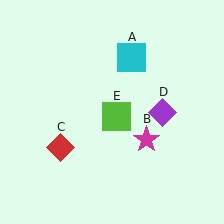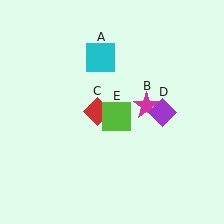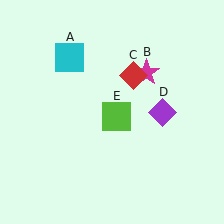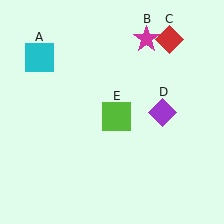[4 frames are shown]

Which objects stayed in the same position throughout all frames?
Purple diamond (object D) and lime square (object E) remained stationary.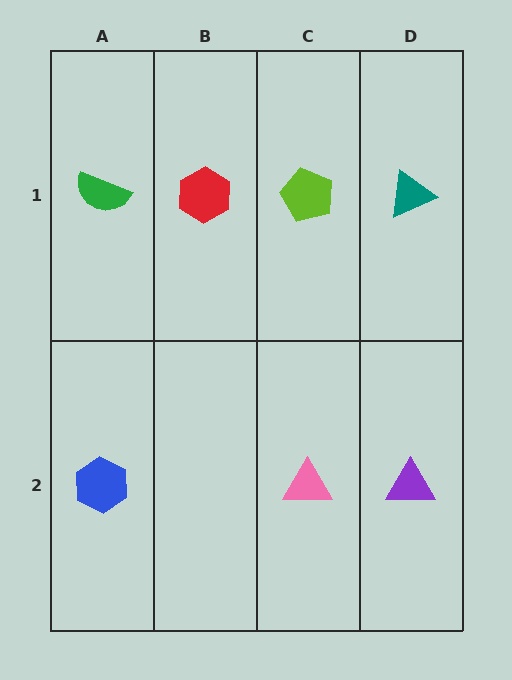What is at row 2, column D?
A purple triangle.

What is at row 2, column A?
A blue hexagon.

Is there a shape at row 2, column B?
No, that cell is empty.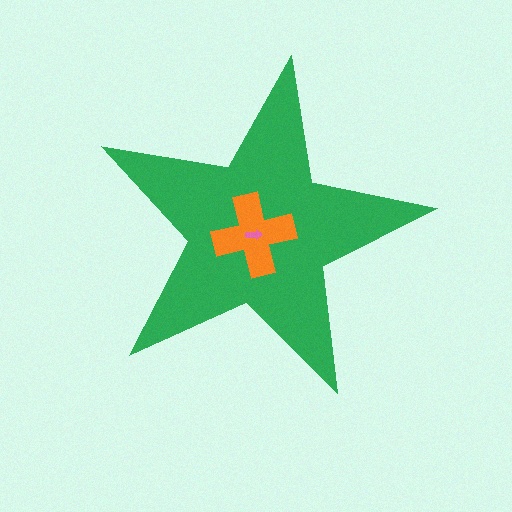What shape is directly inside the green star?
The orange cross.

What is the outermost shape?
The green star.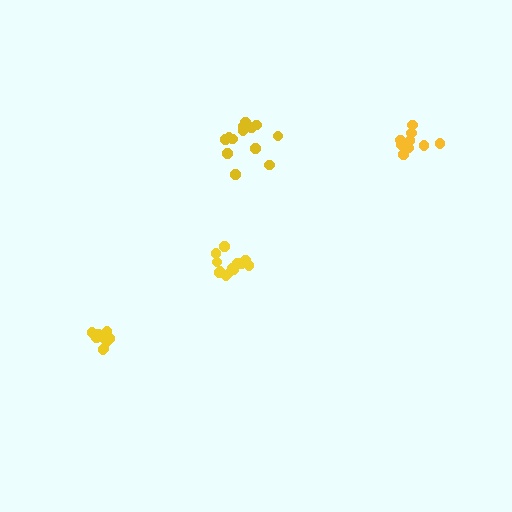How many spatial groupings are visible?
There are 4 spatial groupings.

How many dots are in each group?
Group 1: 13 dots, Group 2: 13 dots, Group 3: 9 dots, Group 4: 9 dots (44 total).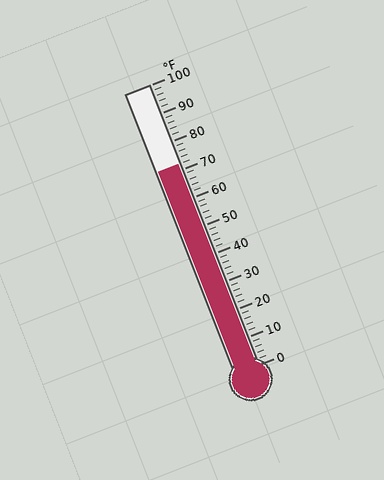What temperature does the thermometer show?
The thermometer shows approximately 72°F.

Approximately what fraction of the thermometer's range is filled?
The thermometer is filled to approximately 70% of its range.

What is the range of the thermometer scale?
The thermometer scale ranges from 0°F to 100°F.